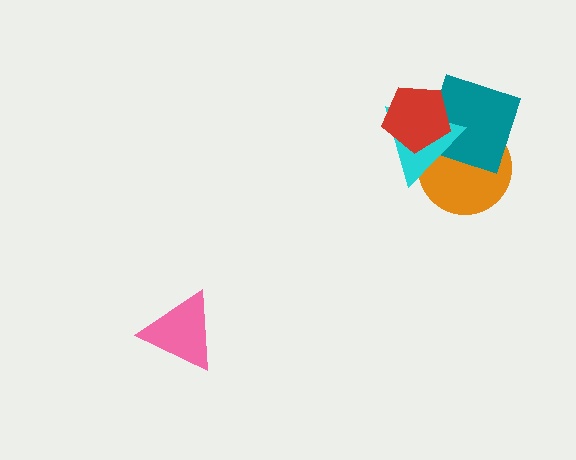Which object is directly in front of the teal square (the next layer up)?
The cyan triangle is directly in front of the teal square.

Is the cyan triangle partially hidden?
Yes, it is partially covered by another shape.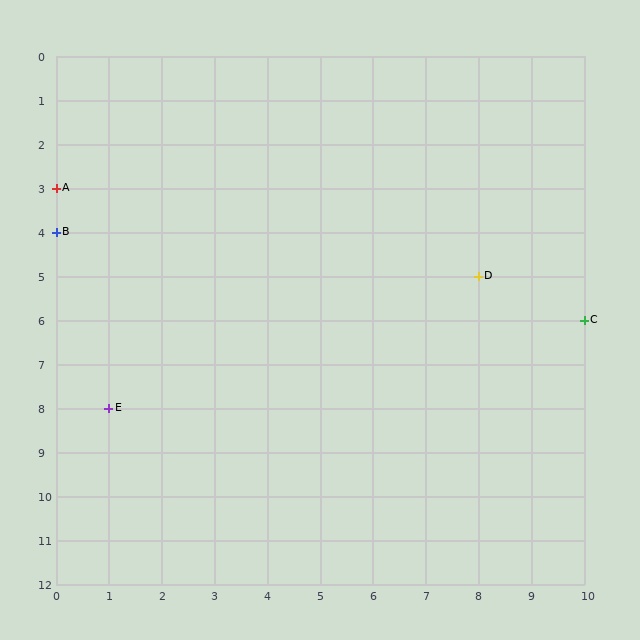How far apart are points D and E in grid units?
Points D and E are 7 columns and 3 rows apart (about 7.6 grid units diagonally).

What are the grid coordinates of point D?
Point D is at grid coordinates (8, 5).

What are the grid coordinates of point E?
Point E is at grid coordinates (1, 8).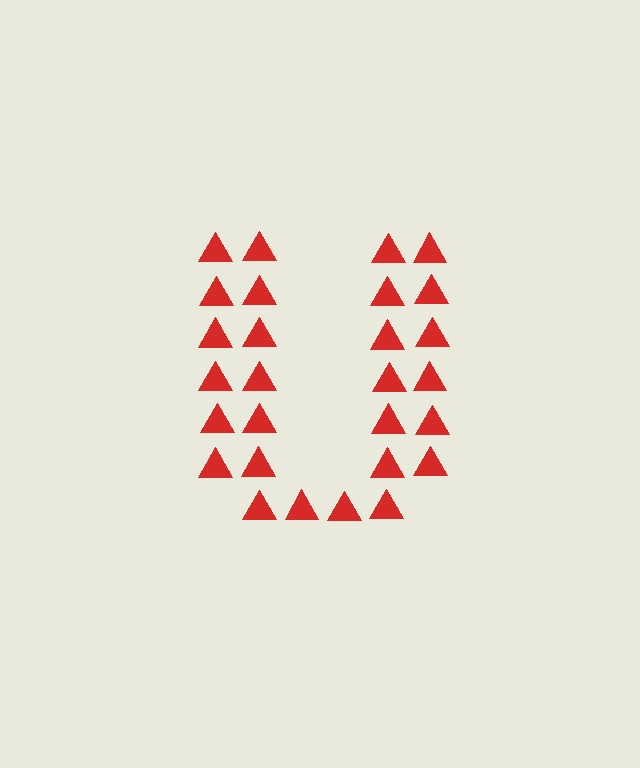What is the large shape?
The large shape is the letter U.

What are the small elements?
The small elements are triangles.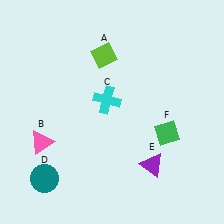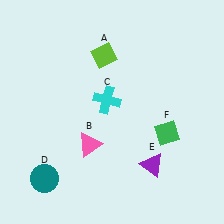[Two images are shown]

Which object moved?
The pink triangle (B) moved right.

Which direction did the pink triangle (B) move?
The pink triangle (B) moved right.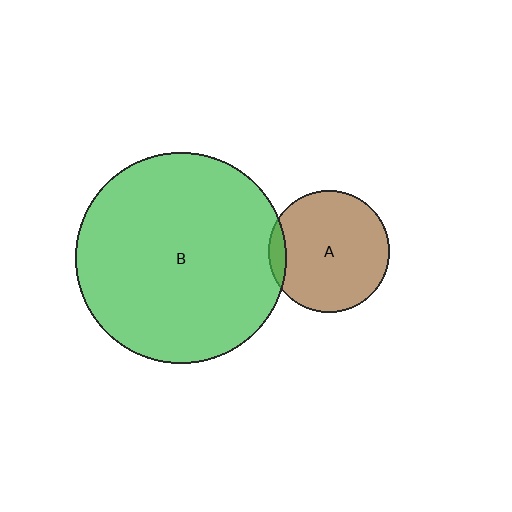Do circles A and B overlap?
Yes.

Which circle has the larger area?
Circle B (green).